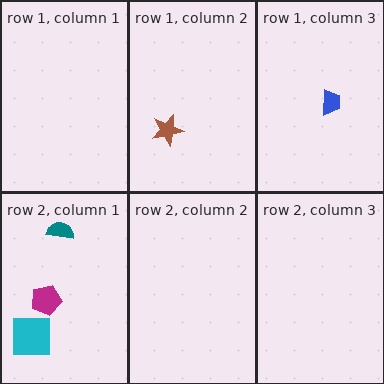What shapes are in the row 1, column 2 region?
The brown star.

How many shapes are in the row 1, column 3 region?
1.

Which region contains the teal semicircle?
The row 2, column 1 region.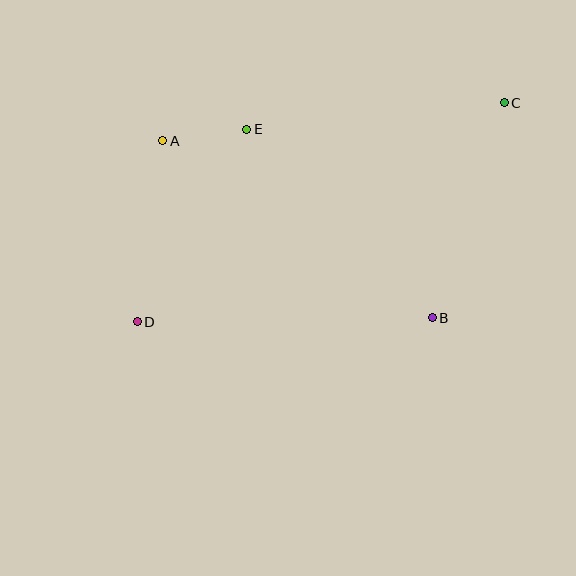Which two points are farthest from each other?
Points C and D are farthest from each other.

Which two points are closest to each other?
Points A and E are closest to each other.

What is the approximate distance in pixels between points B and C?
The distance between B and C is approximately 227 pixels.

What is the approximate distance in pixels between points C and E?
The distance between C and E is approximately 259 pixels.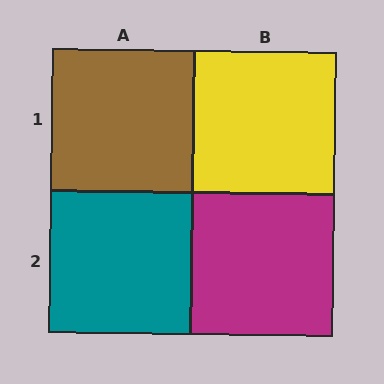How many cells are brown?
1 cell is brown.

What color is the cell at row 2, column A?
Teal.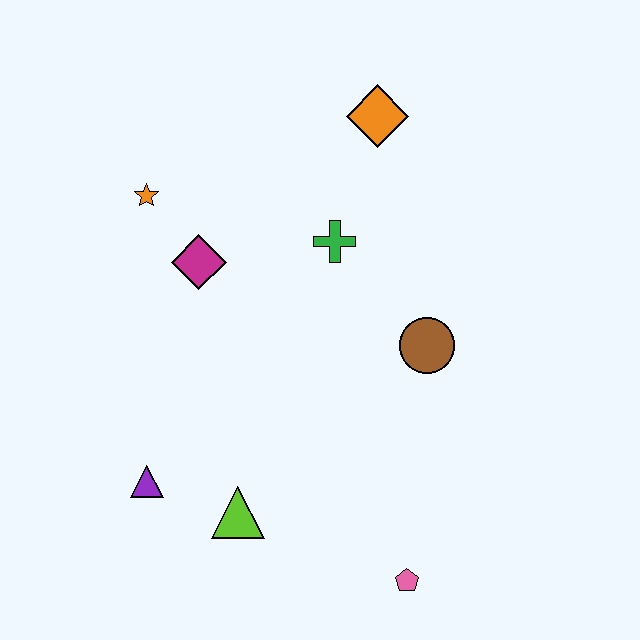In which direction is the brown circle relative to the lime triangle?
The brown circle is to the right of the lime triangle.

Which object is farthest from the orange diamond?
The pink pentagon is farthest from the orange diamond.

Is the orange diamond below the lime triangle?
No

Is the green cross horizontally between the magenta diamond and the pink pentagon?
Yes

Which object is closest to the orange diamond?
The green cross is closest to the orange diamond.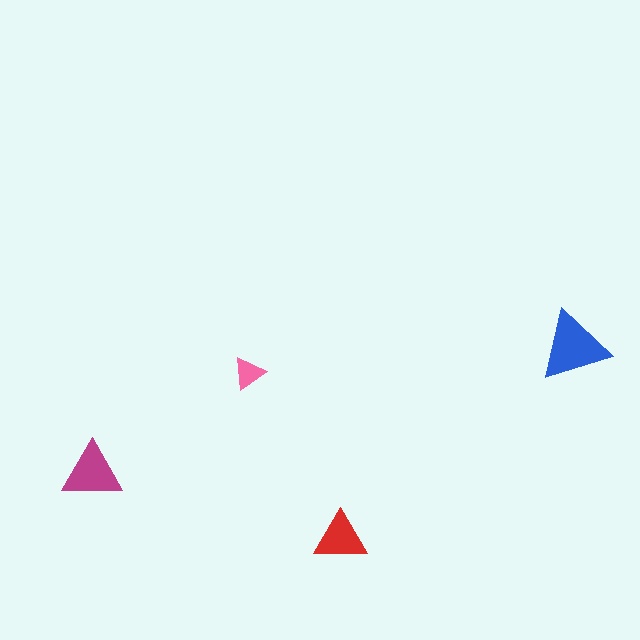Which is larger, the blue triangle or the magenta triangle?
The blue one.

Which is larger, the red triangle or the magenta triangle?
The magenta one.